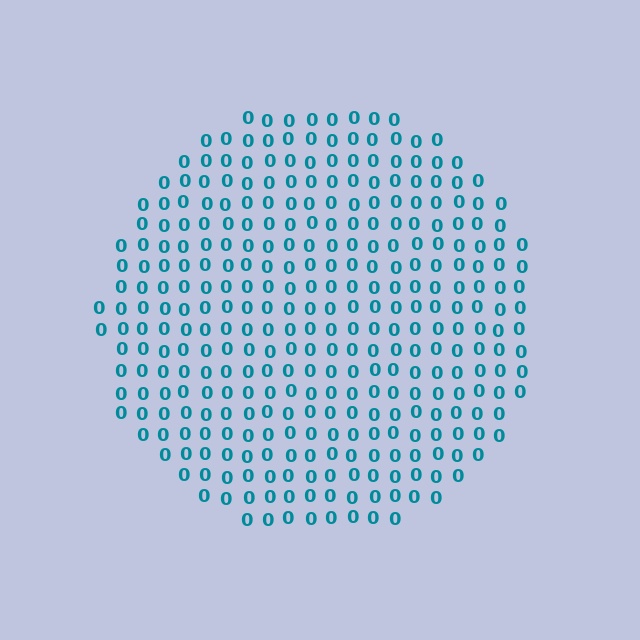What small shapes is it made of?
It is made of small digit 0's.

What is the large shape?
The large shape is a circle.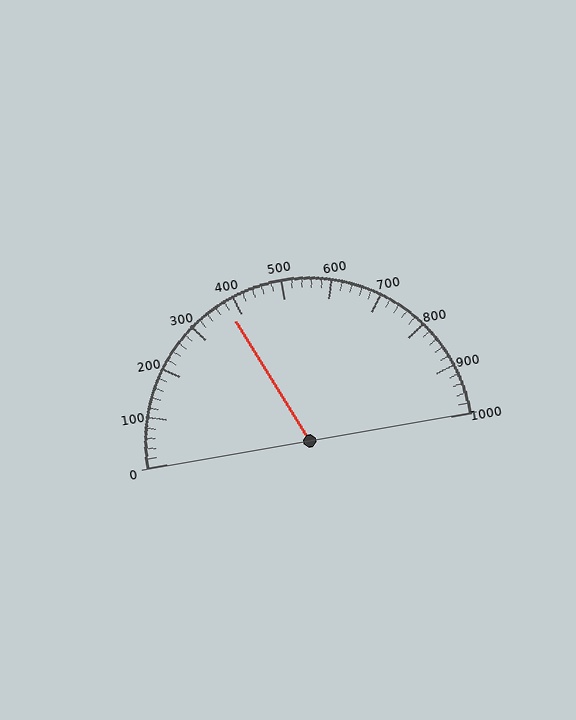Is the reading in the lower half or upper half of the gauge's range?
The reading is in the lower half of the range (0 to 1000).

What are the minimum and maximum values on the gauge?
The gauge ranges from 0 to 1000.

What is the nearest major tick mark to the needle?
The nearest major tick mark is 400.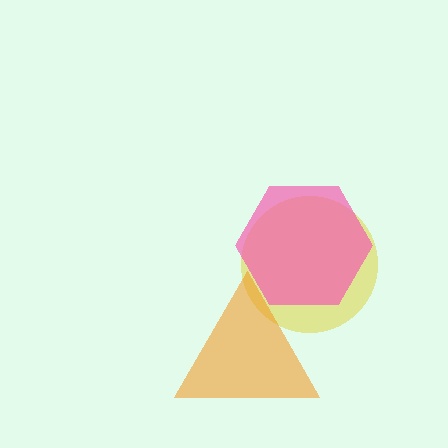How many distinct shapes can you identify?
There are 3 distinct shapes: a yellow circle, a pink hexagon, an orange triangle.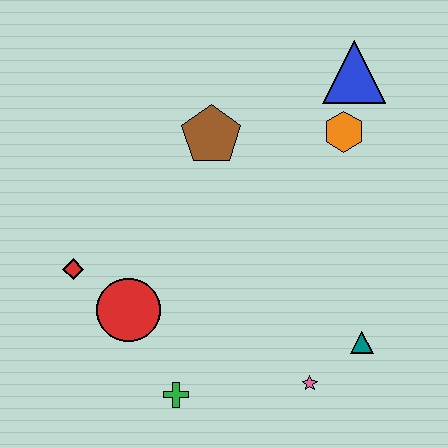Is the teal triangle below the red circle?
Yes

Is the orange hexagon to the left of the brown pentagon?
No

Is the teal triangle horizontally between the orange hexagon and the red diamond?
No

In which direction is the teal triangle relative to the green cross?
The teal triangle is to the right of the green cross.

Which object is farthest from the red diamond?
The blue triangle is farthest from the red diamond.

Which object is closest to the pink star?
The teal triangle is closest to the pink star.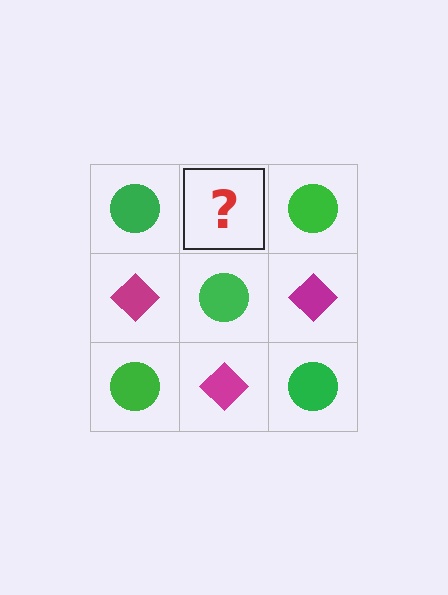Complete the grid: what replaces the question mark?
The question mark should be replaced with a magenta diamond.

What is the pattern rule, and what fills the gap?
The rule is that it alternates green circle and magenta diamond in a checkerboard pattern. The gap should be filled with a magenta diamond.